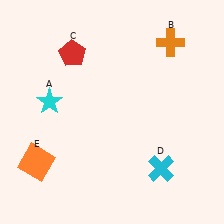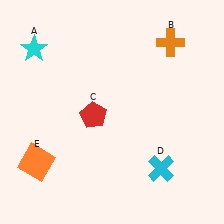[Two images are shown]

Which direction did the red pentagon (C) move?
The red pentagon (C) moved down.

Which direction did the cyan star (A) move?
The cyan star (A) moved up.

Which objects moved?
The objects that moved are: the cyan star (A), the red pentagon (C).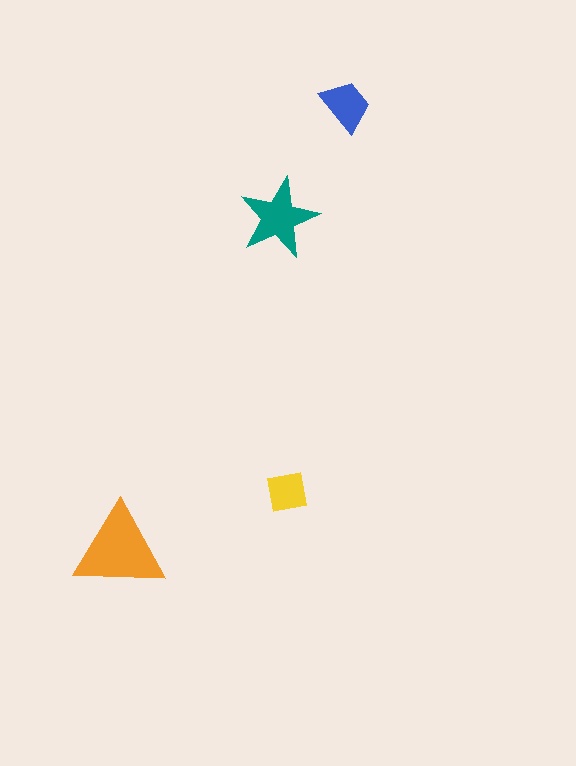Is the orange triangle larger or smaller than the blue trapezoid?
Larger.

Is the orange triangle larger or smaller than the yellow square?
Larger.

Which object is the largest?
The orange triangle.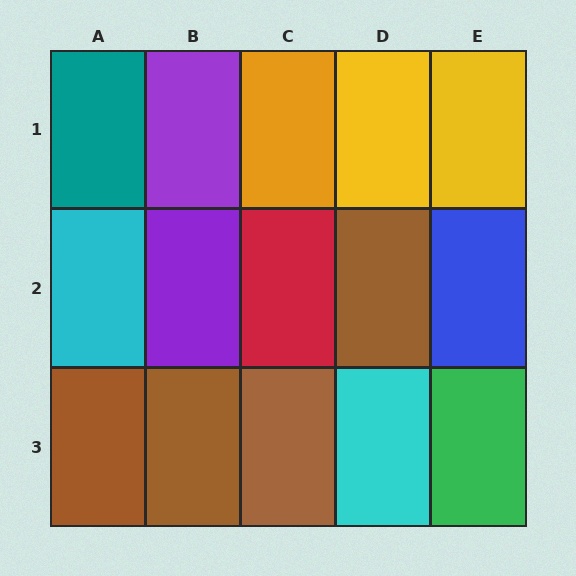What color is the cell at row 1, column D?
Yellow.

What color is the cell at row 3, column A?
Brown.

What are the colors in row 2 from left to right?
Cyan, purple, red, brown, blue.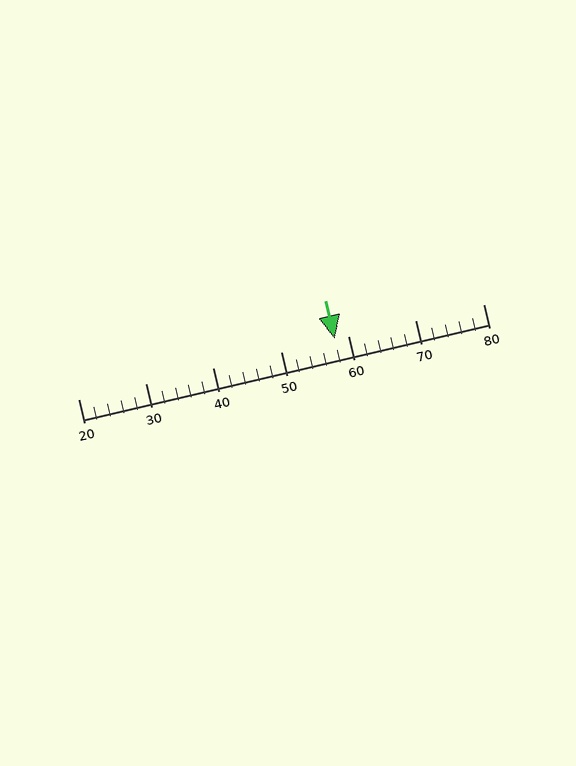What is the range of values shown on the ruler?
The ruler shows values from 20 to 80.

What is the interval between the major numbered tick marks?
The major tick marks are spaced 10 units apart.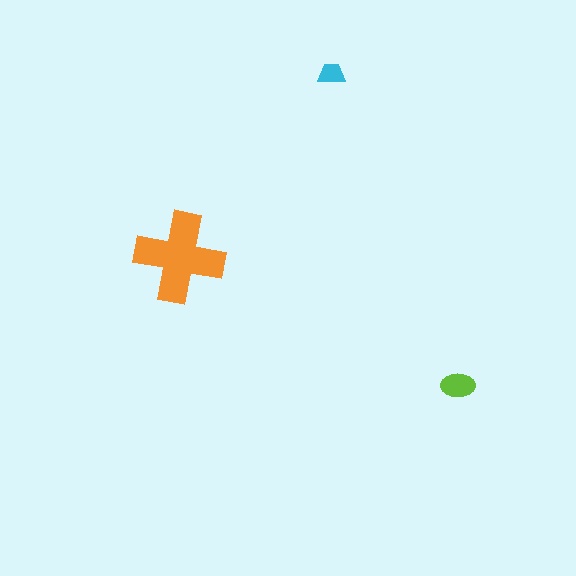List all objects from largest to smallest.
The orange cross, the lime ellipse, the cyan trapezoid.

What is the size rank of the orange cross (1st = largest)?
1st.